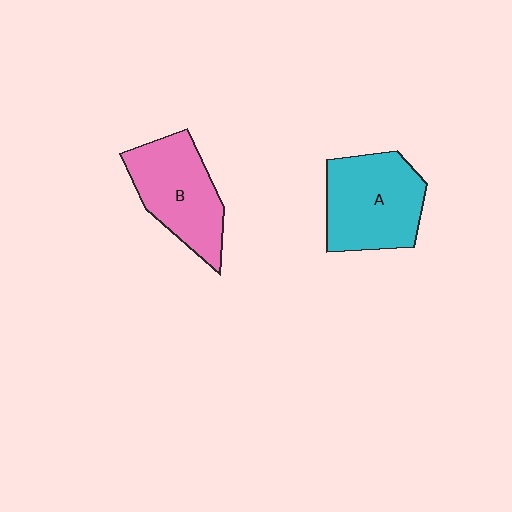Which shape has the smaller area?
Shape B (pink).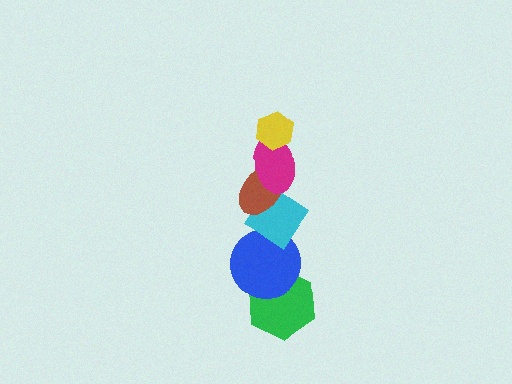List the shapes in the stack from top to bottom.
From top to bottom: the yellow hexagon, the magenta ellipse, the brown ellipse, the cyan diamond, the blue circle, the green hexagon.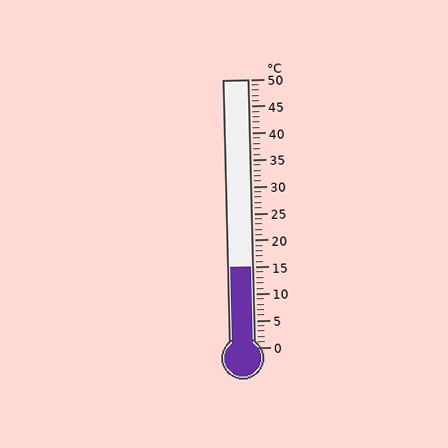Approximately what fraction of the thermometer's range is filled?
The thermometer is filled to approximately 30% of its range.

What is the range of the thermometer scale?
The thermometer scale ranges from 0°C to 50°C.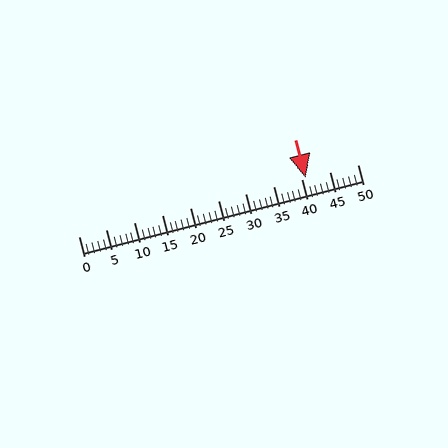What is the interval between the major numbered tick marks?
The major tick marks are spaced 5 units apart.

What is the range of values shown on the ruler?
The ruler shows values from 0 to 50.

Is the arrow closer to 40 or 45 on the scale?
The arrow is closer to 40.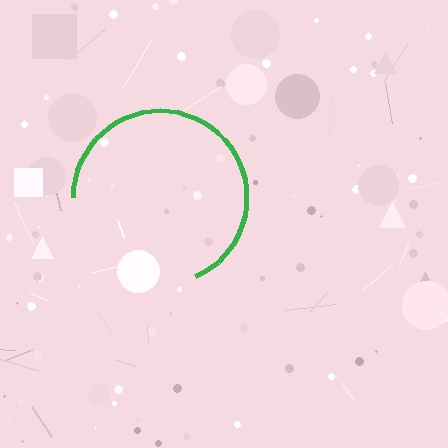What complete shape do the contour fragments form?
The contour fragments form a circle.